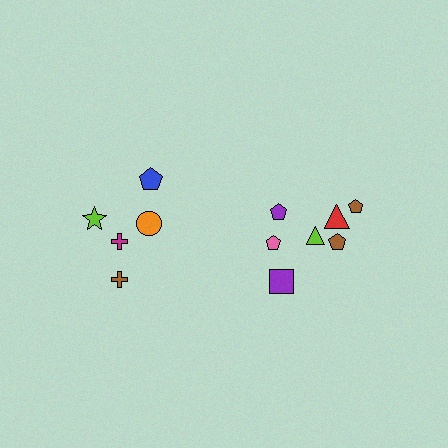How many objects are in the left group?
There are 5 objects.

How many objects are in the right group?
There are 7 objects.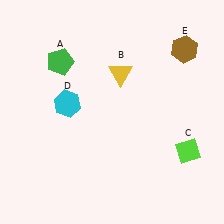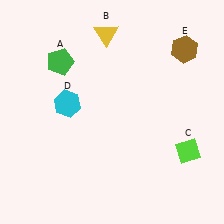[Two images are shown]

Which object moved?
The yellow triangle (B) moved up.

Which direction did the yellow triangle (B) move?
The yellow triangle (B) moved up.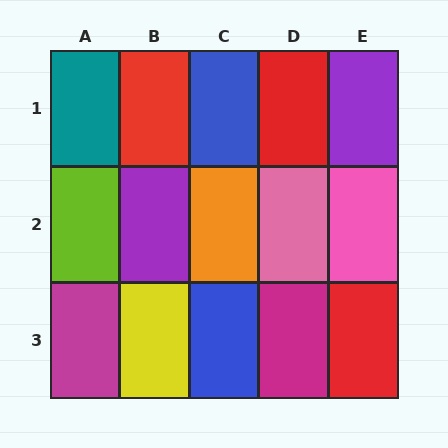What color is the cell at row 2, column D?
Pink.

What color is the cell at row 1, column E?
Purple.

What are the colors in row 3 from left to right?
Magenta, yellow, blue, magenta, red.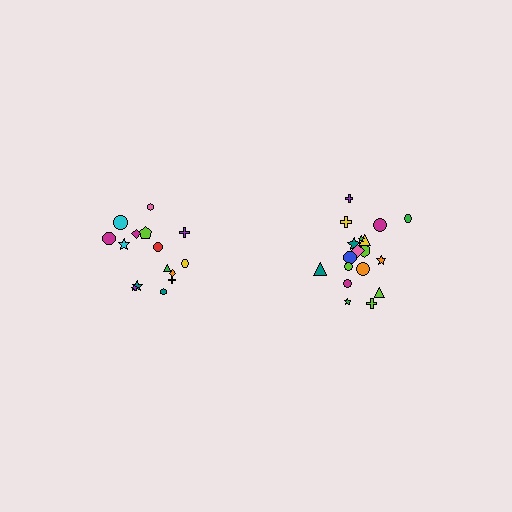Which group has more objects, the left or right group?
The right group.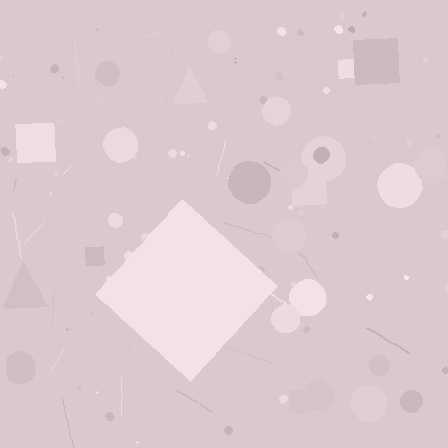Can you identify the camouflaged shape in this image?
The camouflaged shape is a diamond.